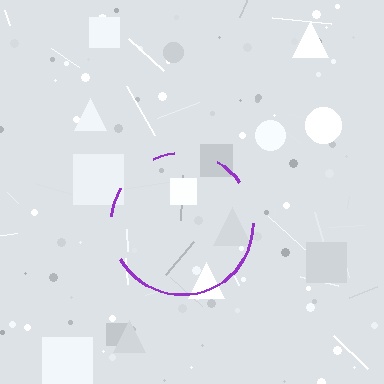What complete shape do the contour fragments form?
The contour fragments form a circle.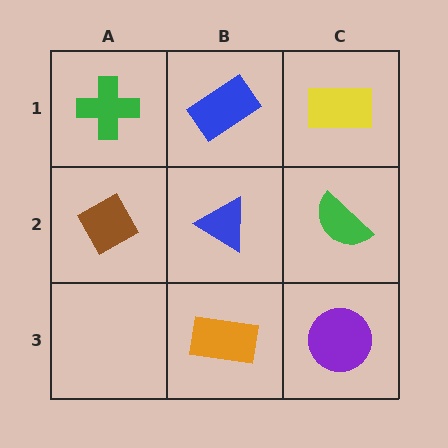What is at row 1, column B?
A blue rectangle.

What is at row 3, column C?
A purple circle.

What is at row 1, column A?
A green cross.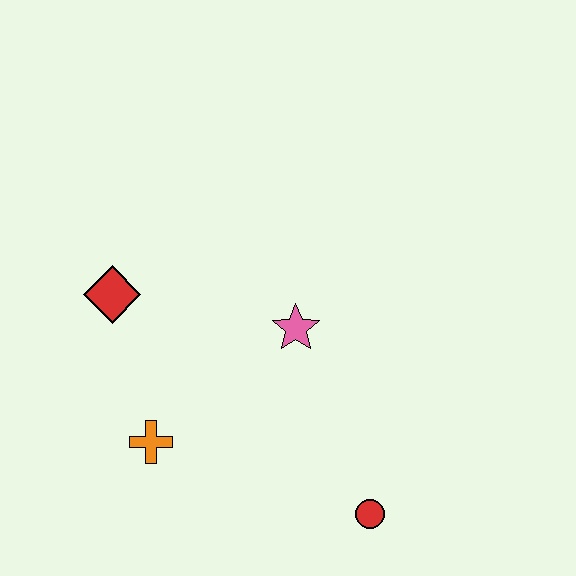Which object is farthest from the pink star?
The red circle is farthest from the pink star.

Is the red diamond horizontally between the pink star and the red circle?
No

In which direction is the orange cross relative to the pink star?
The orange cross is to the left of the pink star.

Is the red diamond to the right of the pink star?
No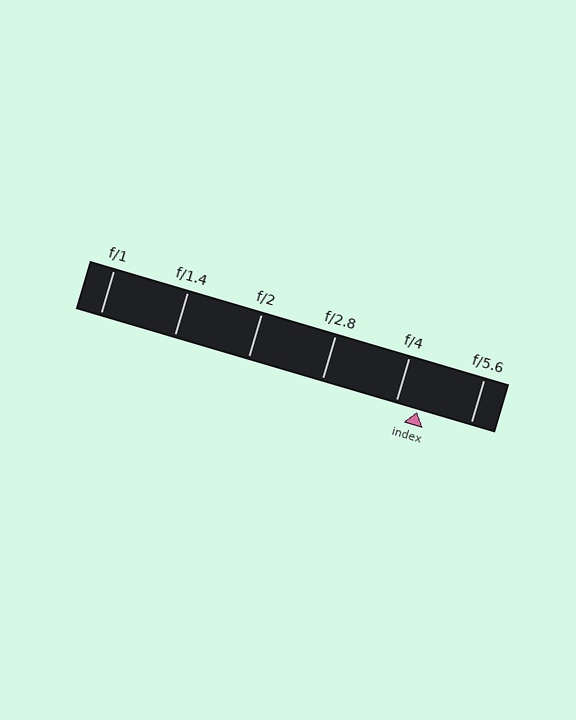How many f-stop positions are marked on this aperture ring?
There are 6 f-stop positions marked.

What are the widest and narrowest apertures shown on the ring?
The widest aperture shown is f/1 and the narrowest is f/5.6.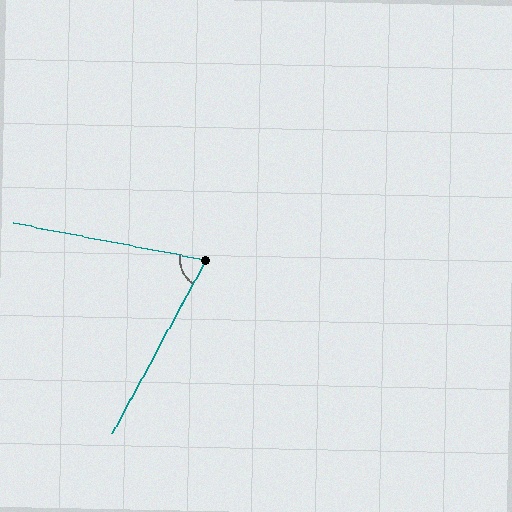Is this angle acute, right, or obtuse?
It is acute.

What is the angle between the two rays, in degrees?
Approximately 72 degrees.